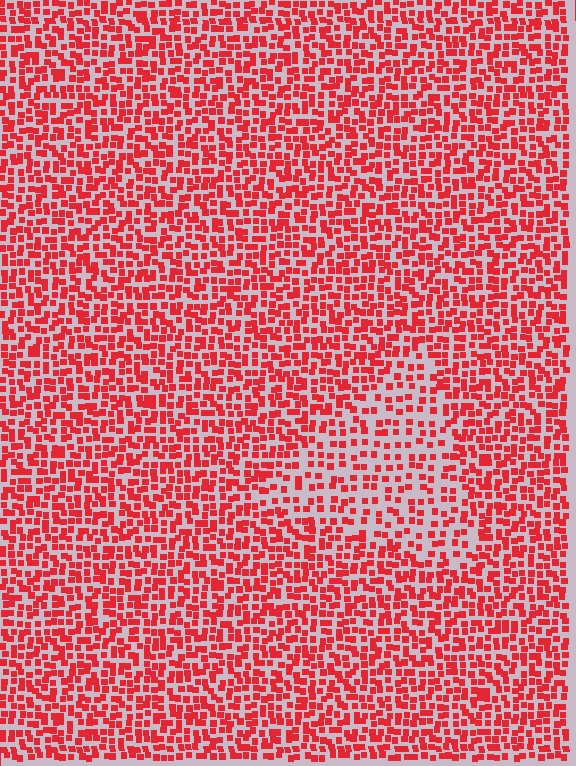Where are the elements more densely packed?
The elements are more densely packed outside the triangle boundary.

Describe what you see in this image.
The image contains small red elements arranged at two different densities. A triangle-shaped region is visible where the elements are less densely packed than the surrounding area.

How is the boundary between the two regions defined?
The boundary is defined by a change in element density (approximately 1.8x ratio). All elements are the same color, size, and shape.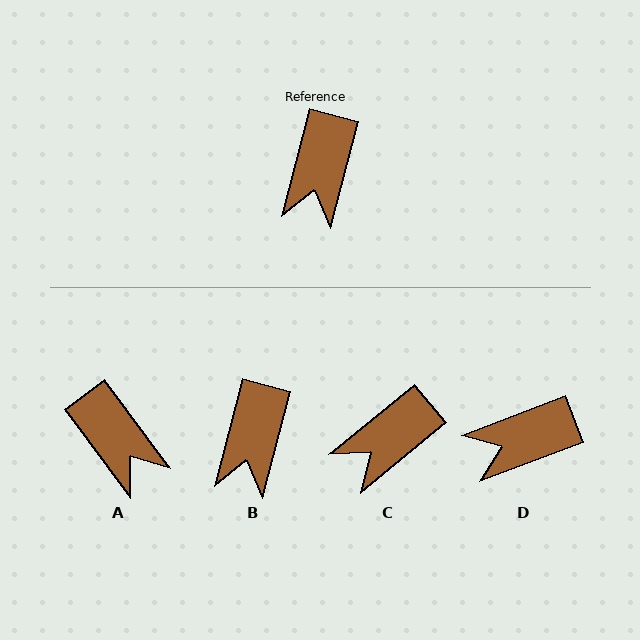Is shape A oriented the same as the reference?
No, it is off by about 52 degrees.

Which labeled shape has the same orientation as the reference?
B.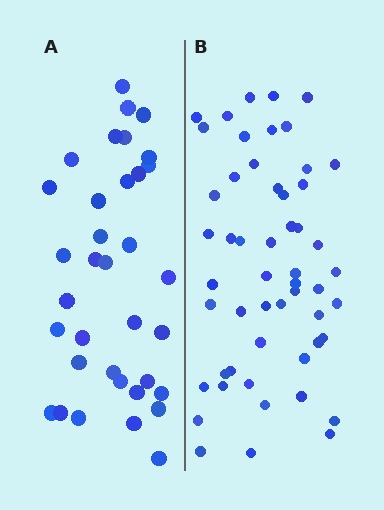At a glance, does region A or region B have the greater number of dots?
Region B (the right region) has more dots.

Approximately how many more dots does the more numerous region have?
Region B has approximately 20 more dots than region A.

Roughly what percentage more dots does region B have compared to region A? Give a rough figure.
About 50% more.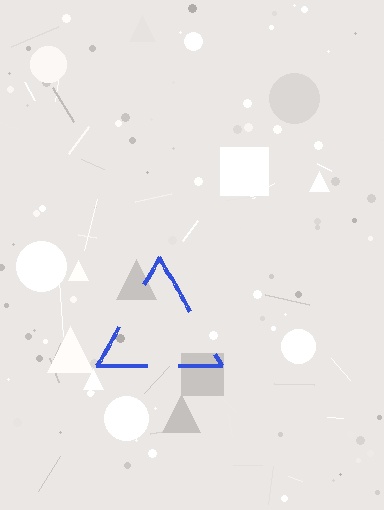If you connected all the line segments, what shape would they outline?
They would outline a triangle.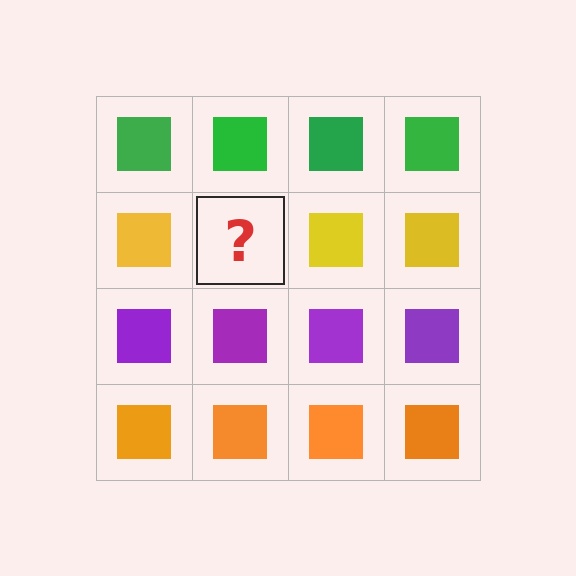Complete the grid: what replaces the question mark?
The question mark should be replaced with a yellow square.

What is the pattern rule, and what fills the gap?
The rule is that each row has a consistent color. The gap should be filled with a yellow square.